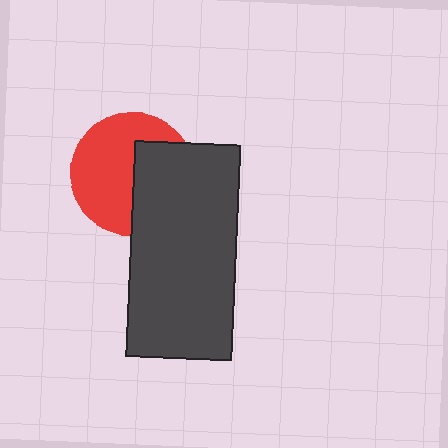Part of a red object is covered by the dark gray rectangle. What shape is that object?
It is a circle.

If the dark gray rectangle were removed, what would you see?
You would see the complete red circle.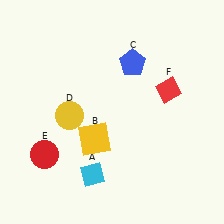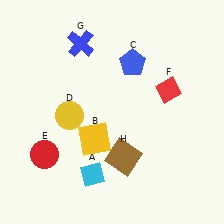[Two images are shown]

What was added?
A blue cross (G), a brown square (H) were added in Image 2.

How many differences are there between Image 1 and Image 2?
There are 2 differences between the two images.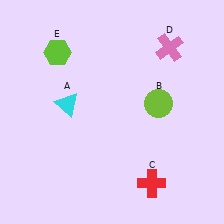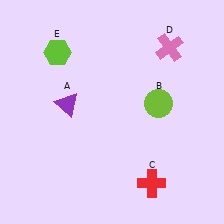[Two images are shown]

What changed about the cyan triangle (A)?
In Image 1, A is cyan. In Image 2, it changed to purple.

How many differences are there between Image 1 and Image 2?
There is 1 difference between the two images.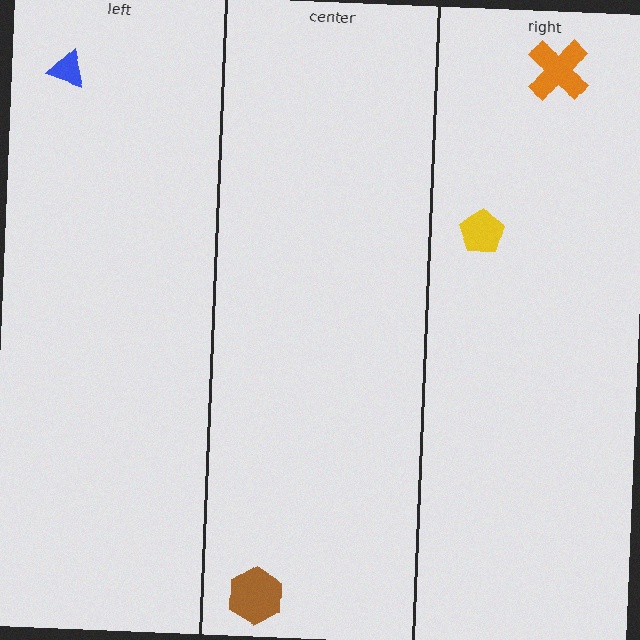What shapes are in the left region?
The blue triangle.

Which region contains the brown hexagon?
The center region.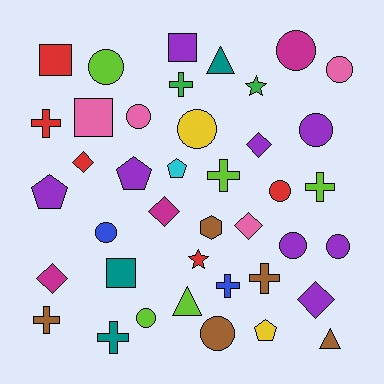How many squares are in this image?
There are 4 squares.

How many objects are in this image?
There are 40 objects.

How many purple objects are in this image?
There are 8 purple objects.